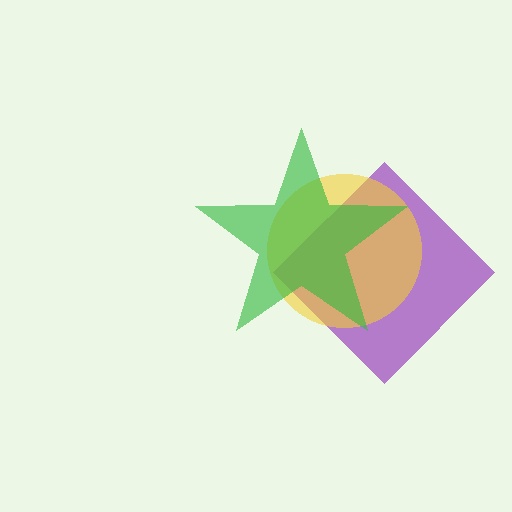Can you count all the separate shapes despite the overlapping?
Yes, there are 3 separate shapes.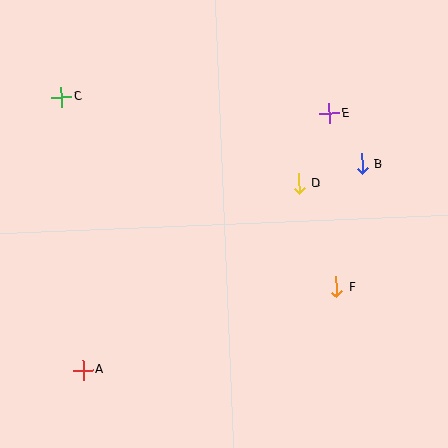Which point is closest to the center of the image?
Point D at (299, 184) is closest to the center.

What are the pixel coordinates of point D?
Point D is at (299, 184).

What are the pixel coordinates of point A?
Point A is at (83, 370).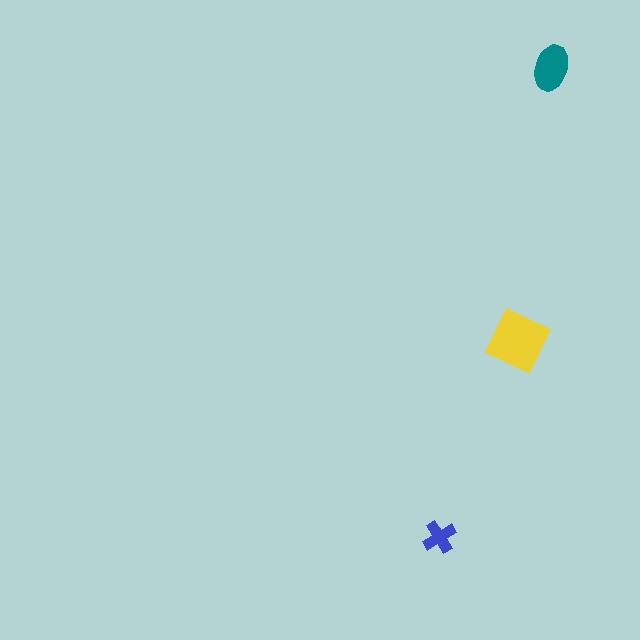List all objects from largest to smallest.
The yellow square, the teal ellipse, the blue cross.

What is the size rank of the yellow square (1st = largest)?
1st.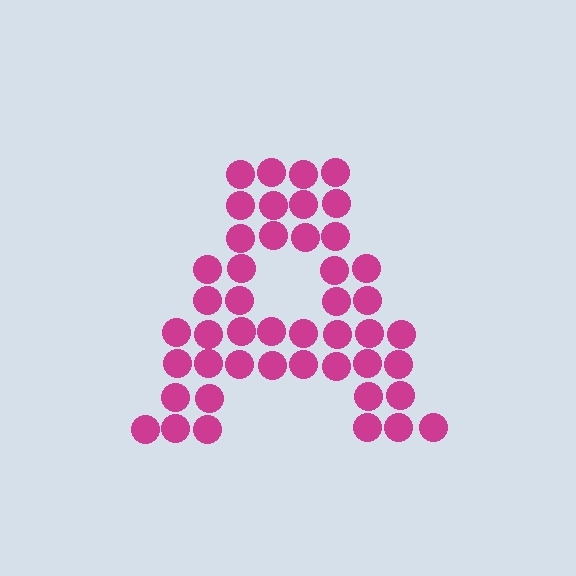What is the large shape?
The large shape is the letter A.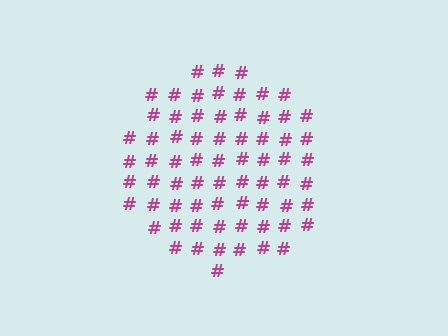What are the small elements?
The small elements are hash symbols.